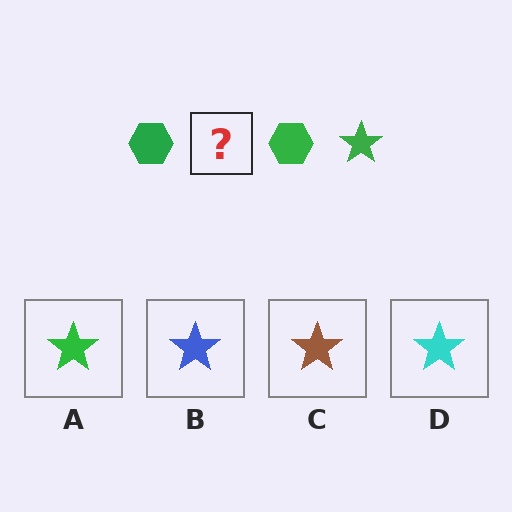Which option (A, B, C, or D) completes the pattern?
A.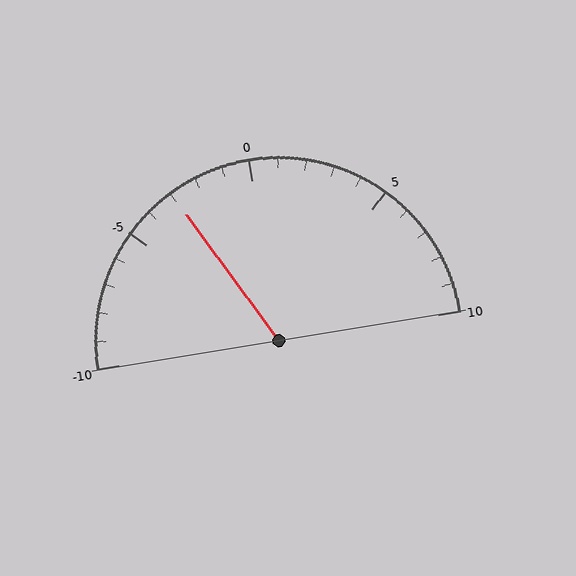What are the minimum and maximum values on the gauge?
The gauge ranges from -10 to 10.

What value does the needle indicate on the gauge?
The needle indicates approximately -3.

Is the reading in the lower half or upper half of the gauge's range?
The reading is in the lower half of the range (-10 to 10).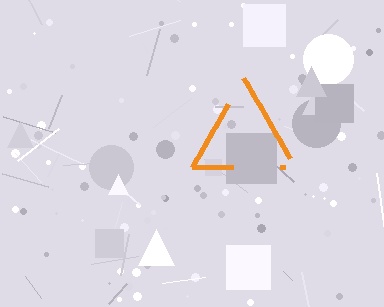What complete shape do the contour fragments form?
The contour fragments form a triangle.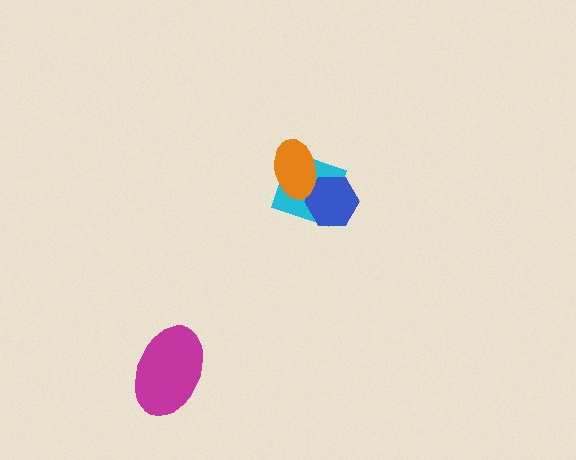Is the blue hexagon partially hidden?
Yes, it is partially covered by another shape.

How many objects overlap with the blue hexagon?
2 objects overlap with the blue hexagon.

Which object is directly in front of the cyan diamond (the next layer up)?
The blue hexagon is directly in front of the cyan diamond.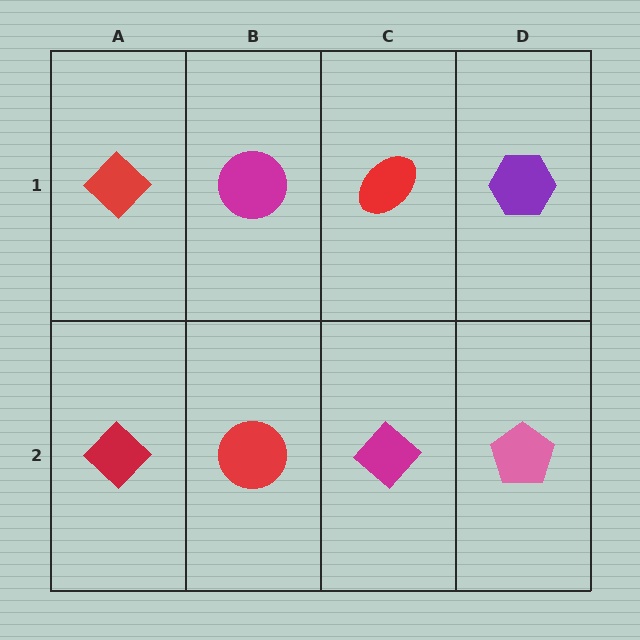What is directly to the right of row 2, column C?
A pink pentagon.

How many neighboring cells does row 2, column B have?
3.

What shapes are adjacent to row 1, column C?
A magenta diamond (row 2, column C), a magenta circle (row 1, column B), a purple hexagon (row 1, column D).